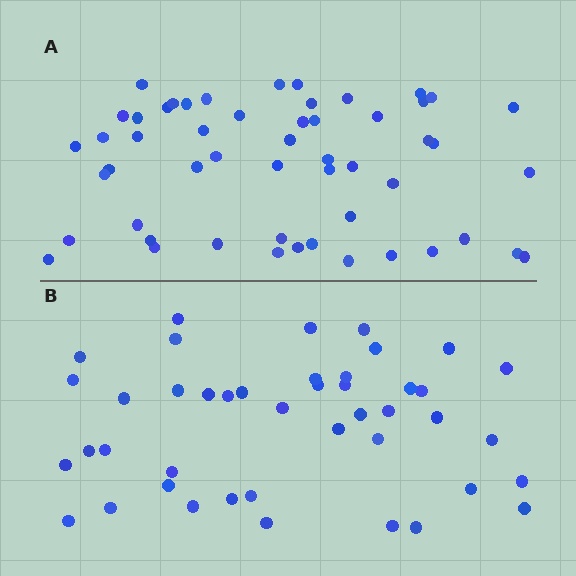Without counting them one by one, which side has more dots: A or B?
Region A (the top region) has more dots.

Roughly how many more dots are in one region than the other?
Region A has roughly 10 or so more dots than region B.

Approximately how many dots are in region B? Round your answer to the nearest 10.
About 40 dots. (The exact count is 43, which rounds to 40.)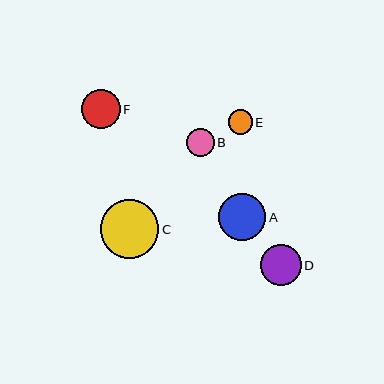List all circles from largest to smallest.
From largest to smallest: C, A, D, F, B, E.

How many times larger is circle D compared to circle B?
Circle D is approximately 1.4 times the size of circle B.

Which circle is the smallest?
Circle E is the smallest with a size of approximately 24 pixels.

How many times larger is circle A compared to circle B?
Circle A is approximately 1.7 times the size of circle B.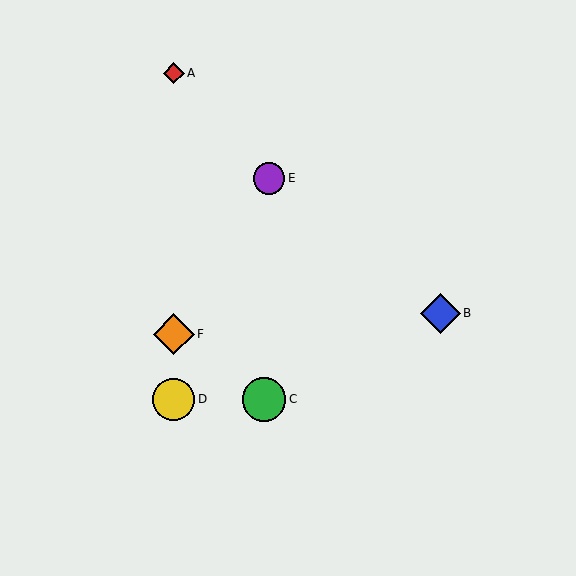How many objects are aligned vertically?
3 objects (A, D, F) are aligned vertically.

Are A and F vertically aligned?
Yes, both are at x≈174.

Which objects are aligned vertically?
Objects A, D, F are aligned vertically.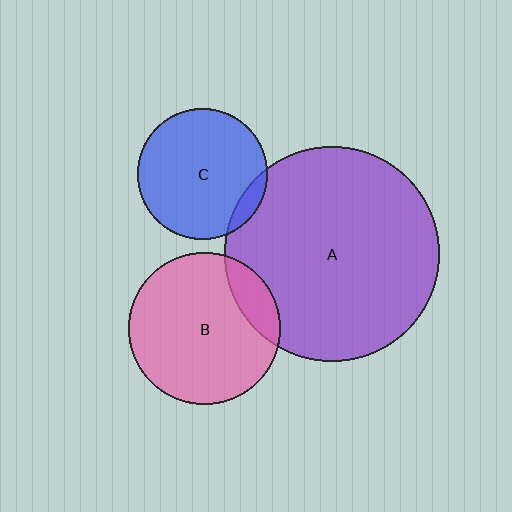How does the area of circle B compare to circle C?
Approximately 1.4 times.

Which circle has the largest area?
Circle A (purple).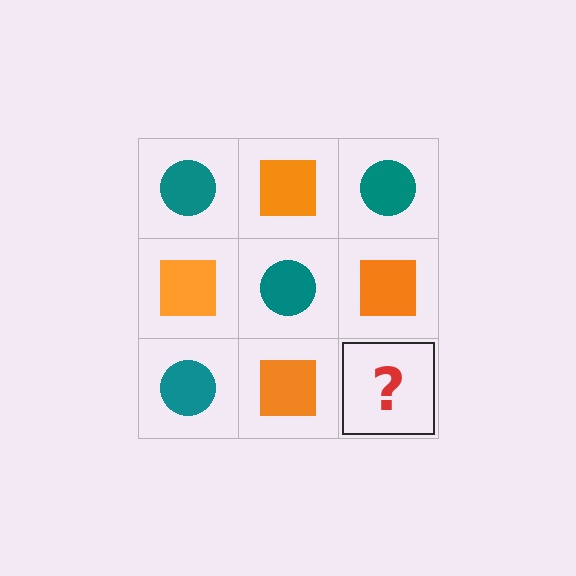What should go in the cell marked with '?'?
The missing cell should contain a teal circle.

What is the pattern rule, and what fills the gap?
The rule is that it alternates teal circle and orange square in a checkerboard pattern. The gap should be filled with a teal circle.